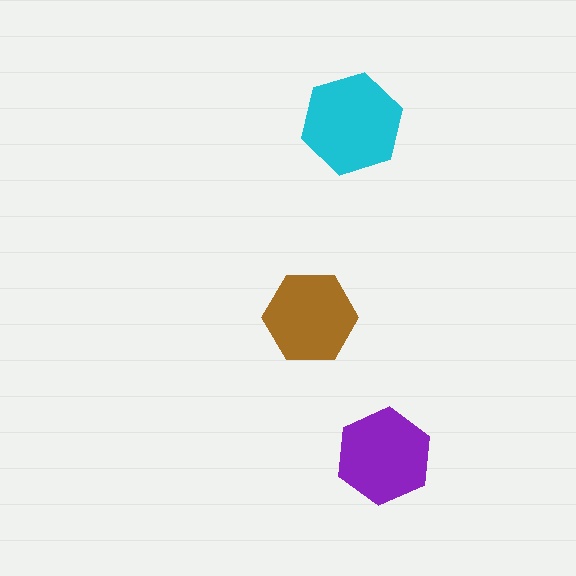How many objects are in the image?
There are 3 objects in the image.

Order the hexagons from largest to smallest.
the cyan one, the purple one, the brown one.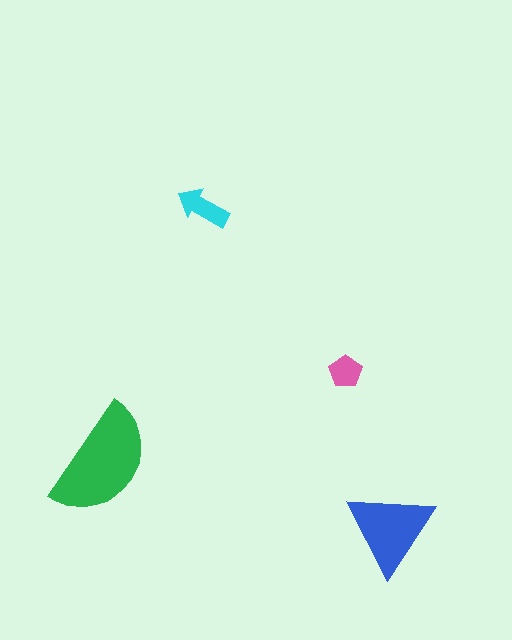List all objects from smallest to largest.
The pink pentagon, the cyan arrow, the blue triangle, the green semicircle.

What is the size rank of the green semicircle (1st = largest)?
1st.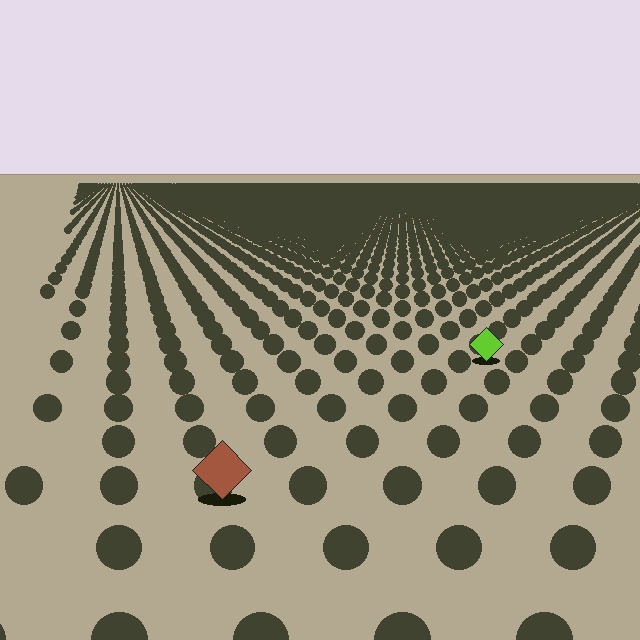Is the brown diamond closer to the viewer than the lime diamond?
Yes. The brown diamond is closer — you can tell from the texture gradient: the ground texture is coarser near it.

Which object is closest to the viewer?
The brown diamond is closest. The texture marks near it are larger and more spread out.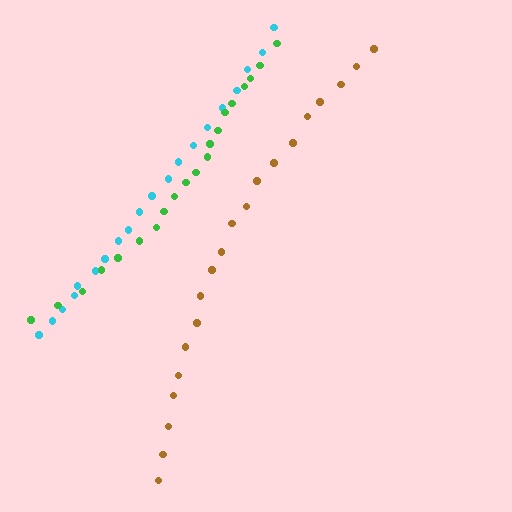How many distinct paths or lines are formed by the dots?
There are 3 distinct paths.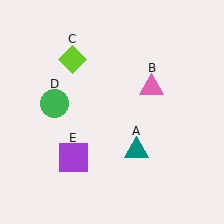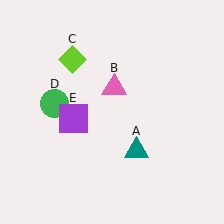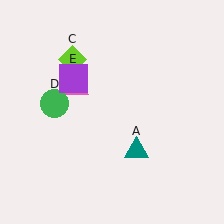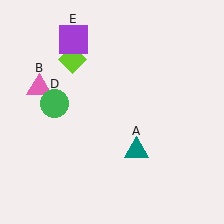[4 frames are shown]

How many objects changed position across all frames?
2 objects changed position: pink triangle (object B), purple square (object E).